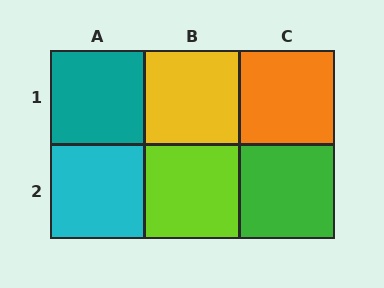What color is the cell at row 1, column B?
Yellow.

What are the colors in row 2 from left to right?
Cyan, lime, green.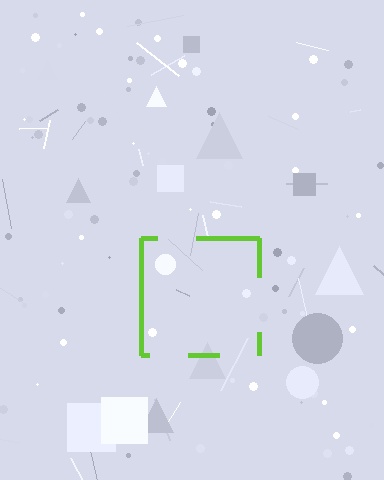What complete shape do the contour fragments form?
The contour fragments form a square.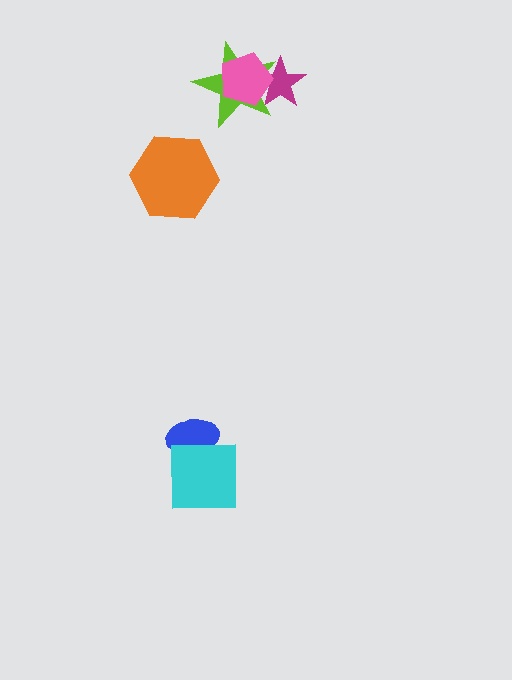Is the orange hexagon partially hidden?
No, no other shape covers it.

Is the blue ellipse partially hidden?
Yes, it is partially covered by another shape.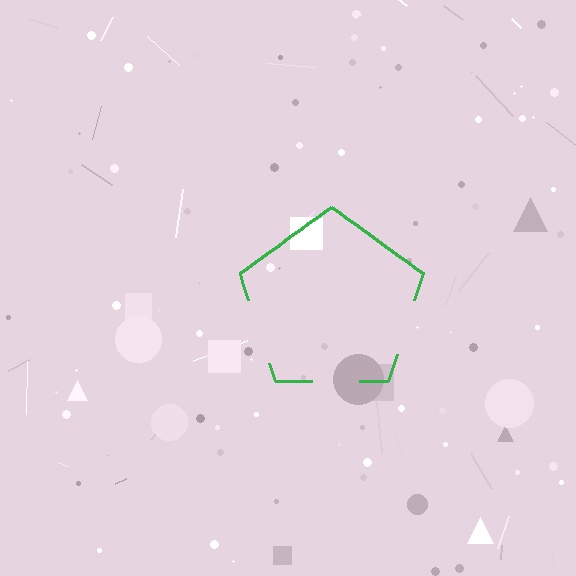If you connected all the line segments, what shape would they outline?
They would outline a pentagon.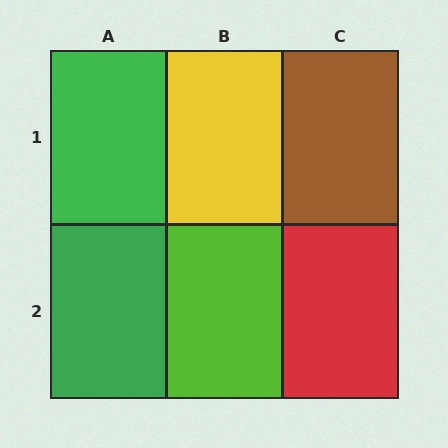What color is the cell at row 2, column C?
Red.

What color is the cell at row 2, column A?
Green.